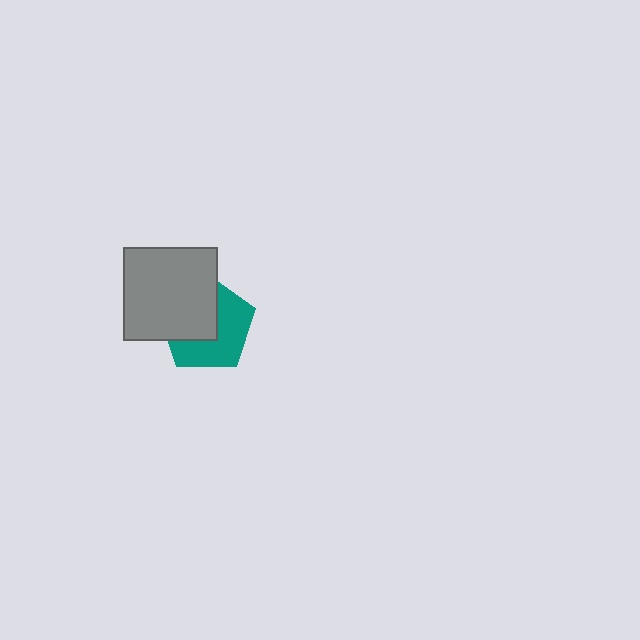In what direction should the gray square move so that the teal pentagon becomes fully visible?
The gray square should move toward the upper-left. That is the shortest direction to clear the overlap and leave the teal pentagon fully visible.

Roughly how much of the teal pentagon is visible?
About half of it is visible (roughly 53%).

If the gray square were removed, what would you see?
You would see the complete teal pentagon.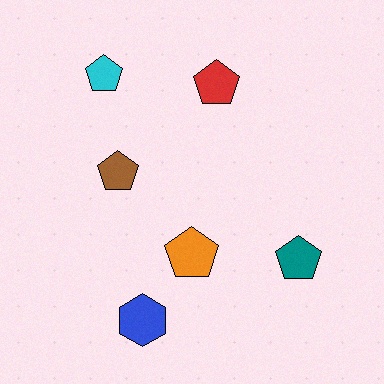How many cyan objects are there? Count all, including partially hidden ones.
There is 1 cyan object.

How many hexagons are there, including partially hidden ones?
There is 1 hexagon.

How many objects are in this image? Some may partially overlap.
There are 6 objects.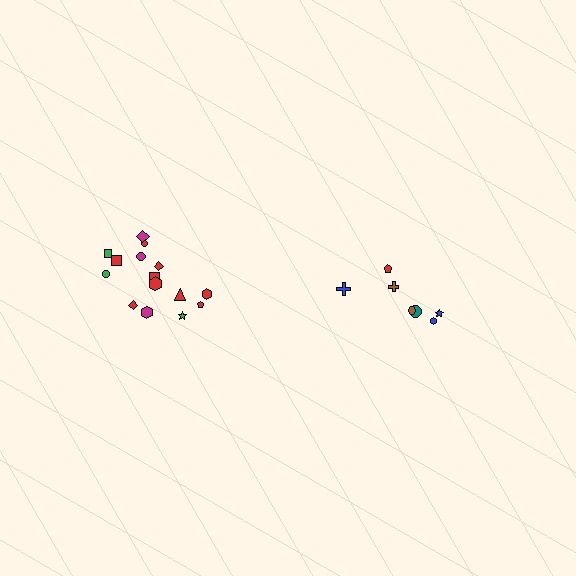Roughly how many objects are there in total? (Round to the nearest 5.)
Roughly 20 objects in total.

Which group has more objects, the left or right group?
The left group.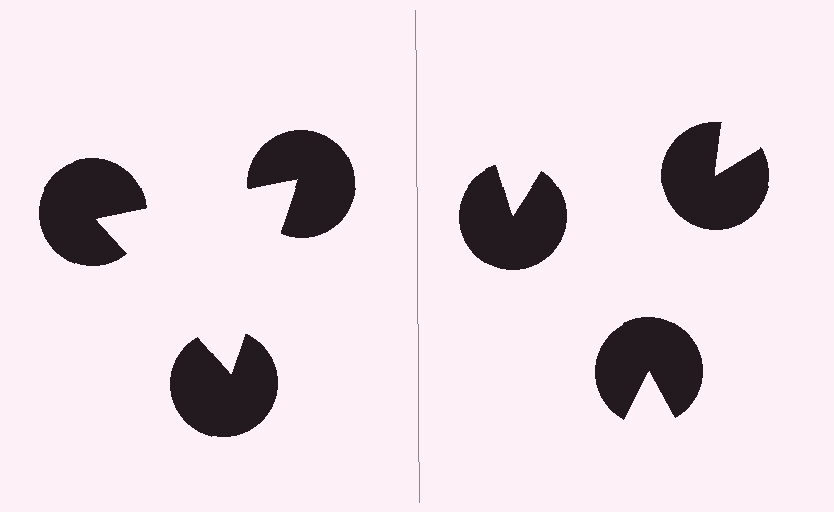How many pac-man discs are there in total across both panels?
6 — 3 on each side.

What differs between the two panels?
The pac-man discs are positioned identically on both sides; only the wedge orientations differ. On the left they align to a triangle; on the right they are misaligned.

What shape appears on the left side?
An illusory triangle.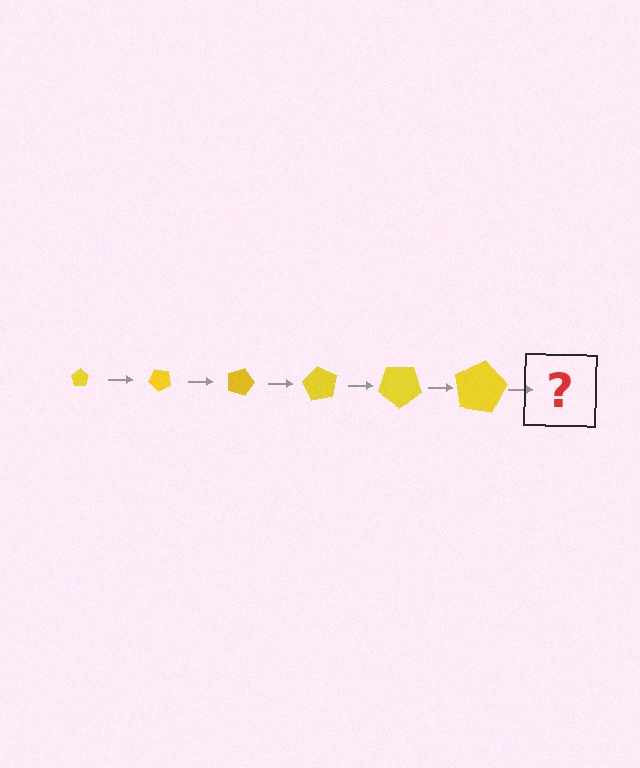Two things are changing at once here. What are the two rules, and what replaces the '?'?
The two rules are that the pentagon grows larger each step and it rotates 45 degrees each step. The '?' should be a pentagon, larger than the previous one and rotated 270 degrees from the start.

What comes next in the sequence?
The next element should be a pentagon, larger than the previous one and rotated 270 degrees from the start.